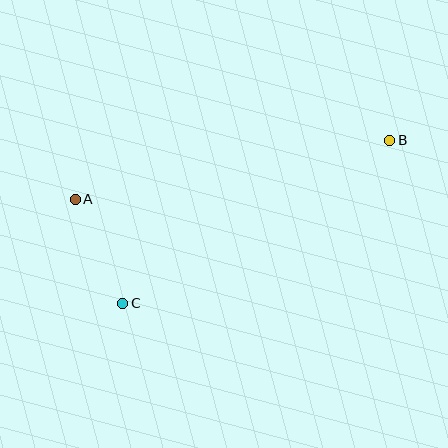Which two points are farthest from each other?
Points A and B are farthest from each other.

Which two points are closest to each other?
Points A and C are closest to each other.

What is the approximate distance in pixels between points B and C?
The distance between B and C is approximately 313 pixels.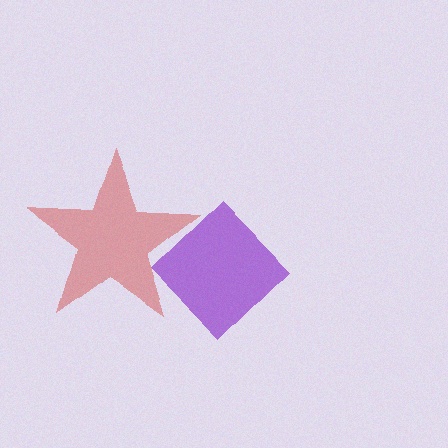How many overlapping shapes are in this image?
There are 2 overlapping shapes in the image.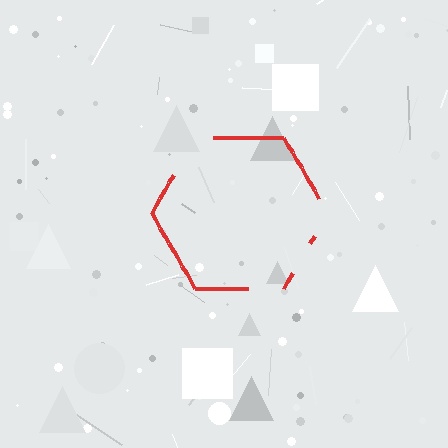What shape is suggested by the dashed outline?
The dashed outline suggests a hexagon.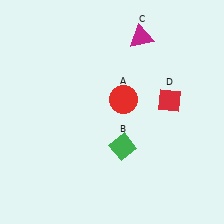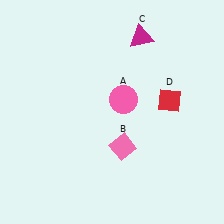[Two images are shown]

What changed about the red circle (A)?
In Image 1, A is red. In Image 2, it changed to pink.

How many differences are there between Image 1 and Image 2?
There are 2 differences between the two images.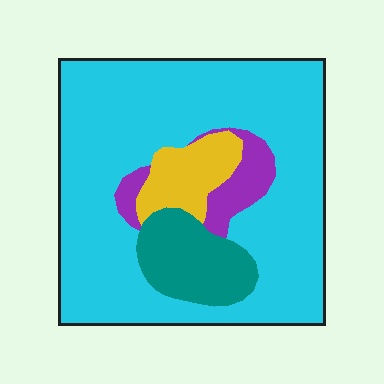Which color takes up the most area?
Cyan, at roughly 75%.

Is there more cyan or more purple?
Cyan.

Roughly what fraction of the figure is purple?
Purple covers 7% of the figure.